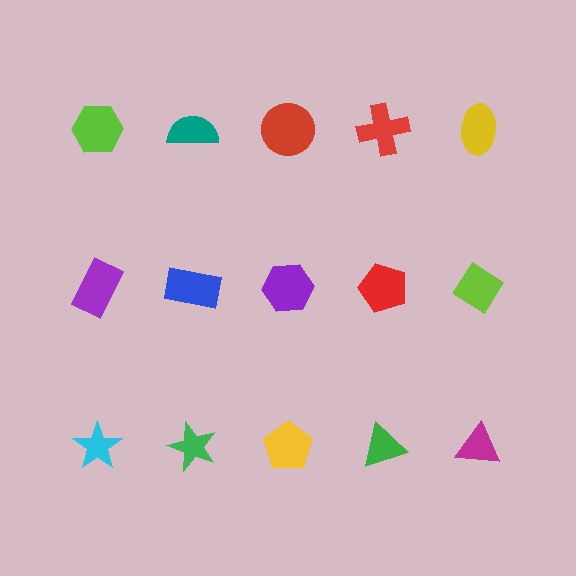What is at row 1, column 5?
A yellow ellipse.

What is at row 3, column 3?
A yellow pentagon.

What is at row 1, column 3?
A red circle.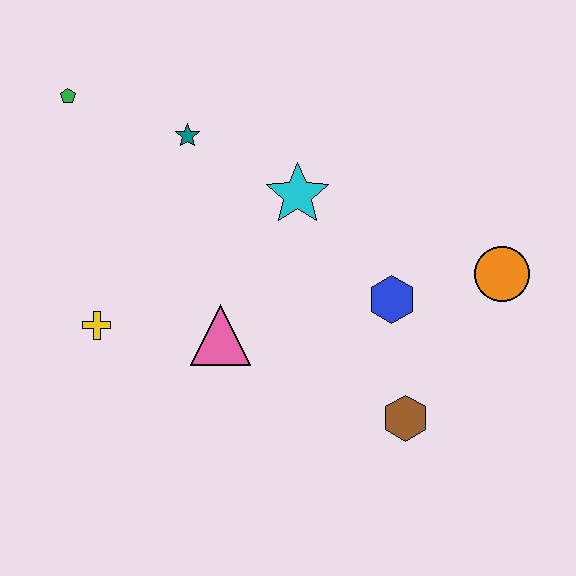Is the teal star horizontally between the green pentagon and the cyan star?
Yes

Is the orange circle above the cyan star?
No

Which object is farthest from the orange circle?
The green pentagon is farthest from the orange circle.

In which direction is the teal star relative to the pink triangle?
The teal star is above the pink triangle.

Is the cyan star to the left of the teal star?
No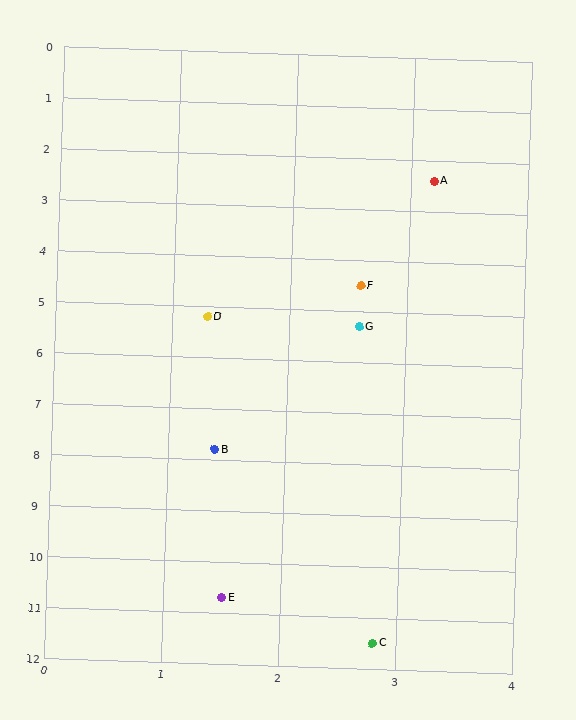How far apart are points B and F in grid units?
Points B and F are about 3.5 grid units apart.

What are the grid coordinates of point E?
Point E is at approximately (1.5, 10.7).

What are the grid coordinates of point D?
Point D is at approximately (1.3, 5.2).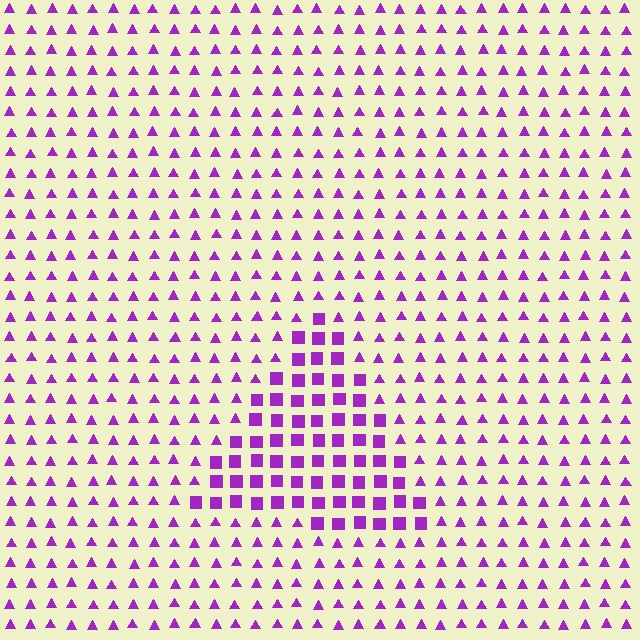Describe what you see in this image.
The image is filled with small purple elements arranged in a uniform grid. A triangle-shaped region contains squares, while the surrounding area contains triangles. The boundary is defined purely by the change in element shape.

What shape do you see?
I see a triangle.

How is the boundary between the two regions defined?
The boundary is defined by a change in element shape: squares inside vs. triangles outside. All elements share the same color and spacing.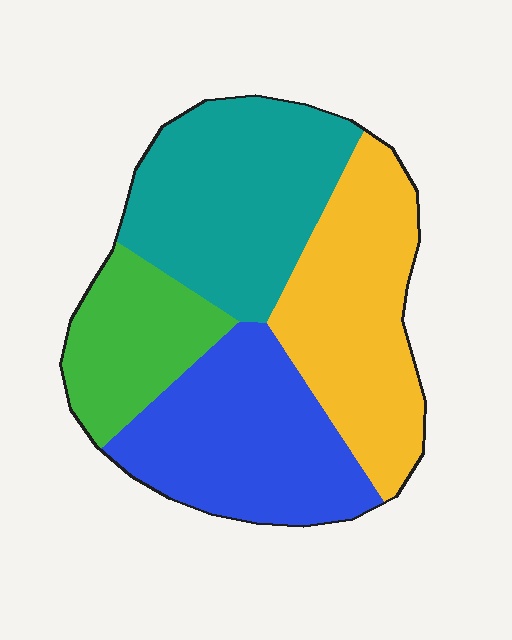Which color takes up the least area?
Green, at roughly 15%.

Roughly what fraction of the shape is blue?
Blue covers around 25% of the shape.